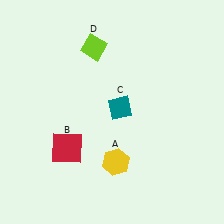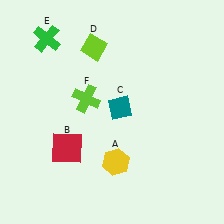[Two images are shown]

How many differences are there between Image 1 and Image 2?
There are 2 differences between the two images.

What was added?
A green cross (E), a lime cross (F) were added in Image 2.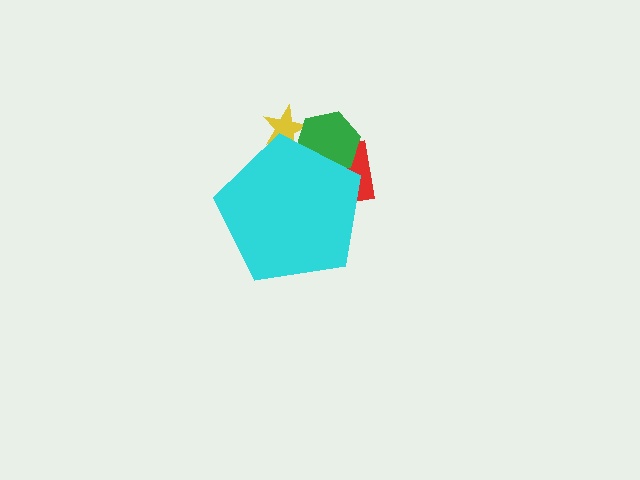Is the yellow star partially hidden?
Yes, the yellow star is partially hidden behind the cyan pentagon.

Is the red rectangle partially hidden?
Yes, the red rectangle is partially hidden behind the cyan pentagon.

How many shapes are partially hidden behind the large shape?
3 shapes are partially hidden.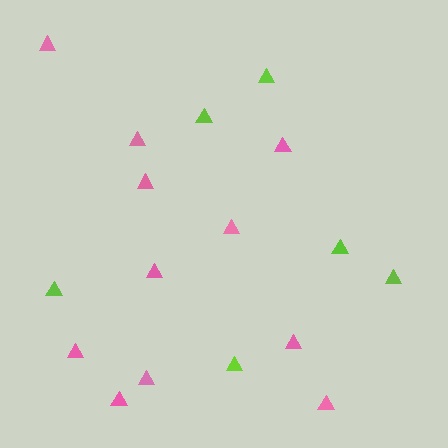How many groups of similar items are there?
There are 2 groups: one group of pink triangles (11) and one group of lime triangles (6).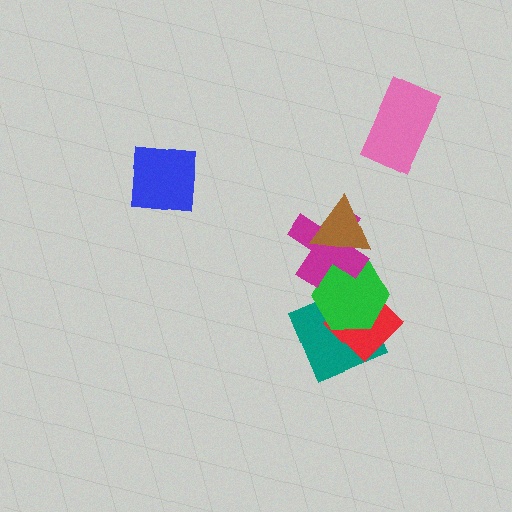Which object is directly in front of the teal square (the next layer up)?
The red diamond is directly in front of the teal square.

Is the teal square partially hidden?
Yes, it is partially covered by another shape.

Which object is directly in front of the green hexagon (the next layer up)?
The magenta cross is directly in front of the green hexagon.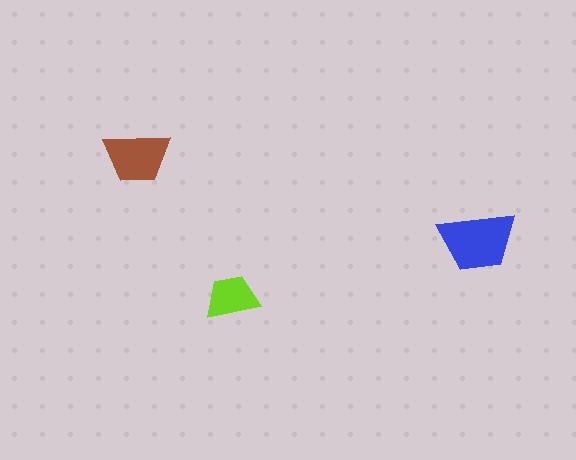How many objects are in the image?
There are 3 objects in the image.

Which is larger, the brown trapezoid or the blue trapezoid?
The blue one.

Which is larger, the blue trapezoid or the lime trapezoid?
The blue one.